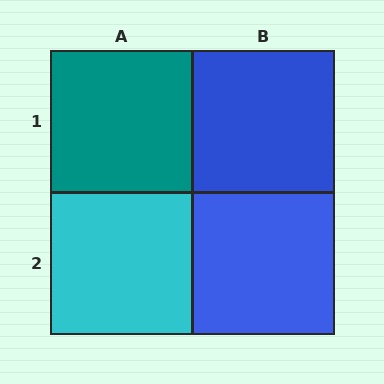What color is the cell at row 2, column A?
Cyan.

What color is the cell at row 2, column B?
Blue.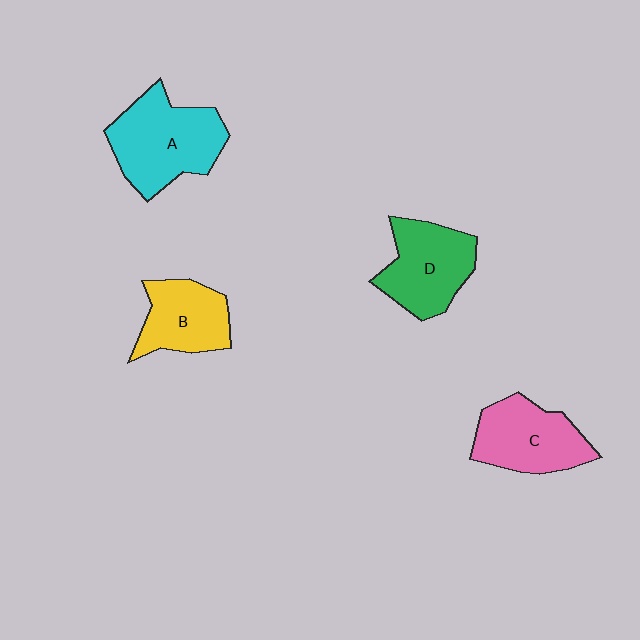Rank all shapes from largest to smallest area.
From largest to smallest: A (cyan), D (green), C (pink), B (yellow).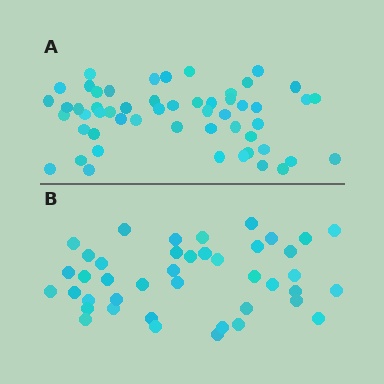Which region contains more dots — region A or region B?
Region A (the top region) has more dots.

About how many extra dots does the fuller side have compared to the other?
Region A has roughly 12 or so more dots than region B.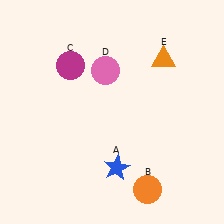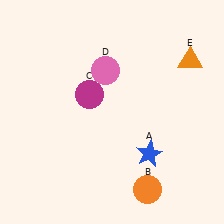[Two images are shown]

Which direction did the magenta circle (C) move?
The magenta circle (C) moved down.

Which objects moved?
The objects that moved are: the blue star (A), the magenta circle (C), the orange triangle (E).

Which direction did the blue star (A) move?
The blue star (A) moved right.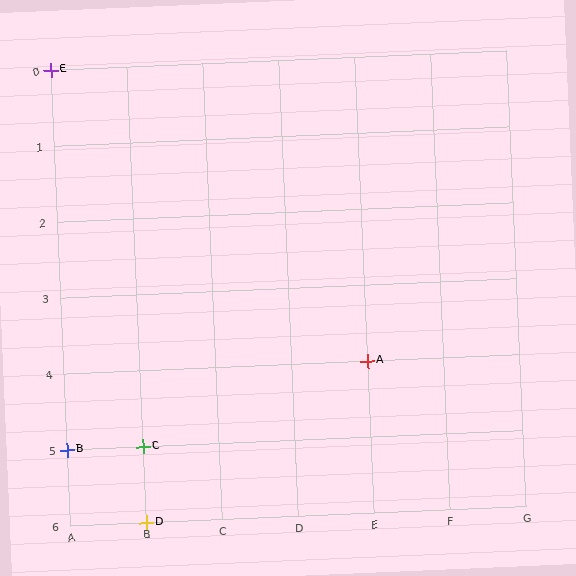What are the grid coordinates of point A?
Point A is at grid coordinates (E, 4).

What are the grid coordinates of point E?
Point E is at grid coordinates (A, 0).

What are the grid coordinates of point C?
Point C is at grid coordinates (B, 5).